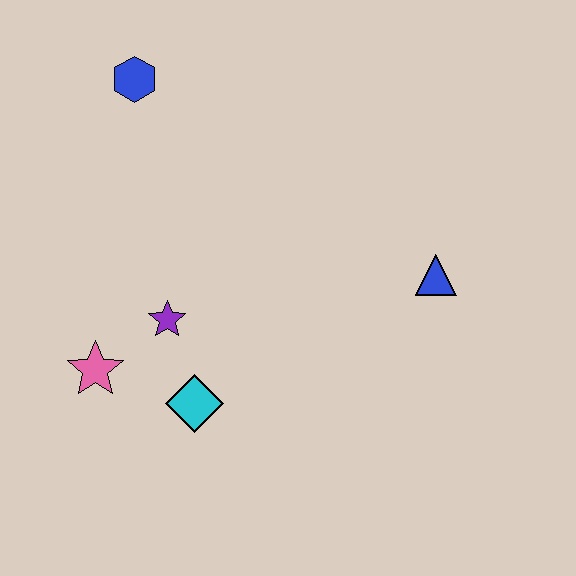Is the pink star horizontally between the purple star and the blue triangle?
No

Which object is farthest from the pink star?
The blue triangle is farthest from the pink star.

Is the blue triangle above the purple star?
Yes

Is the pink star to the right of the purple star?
No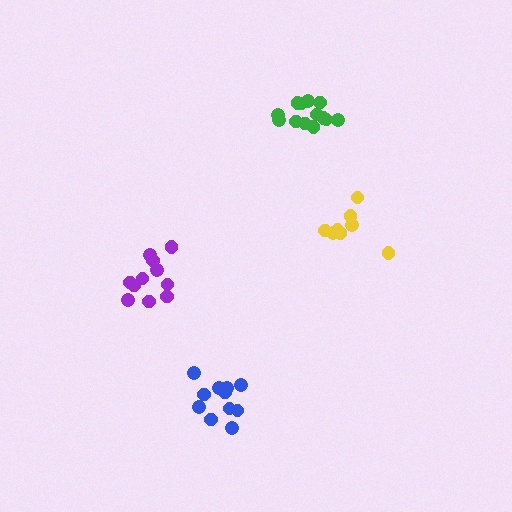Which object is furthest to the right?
The yellow cluster is rightmost.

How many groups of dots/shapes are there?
There are 4 groups.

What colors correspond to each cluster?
The clusters are colored: green, yellow, blue, purple.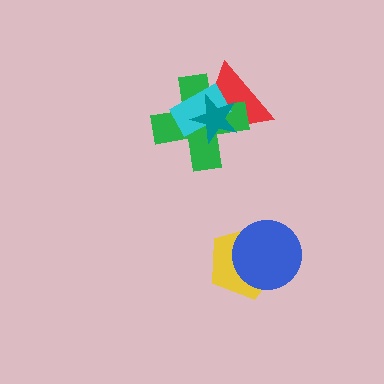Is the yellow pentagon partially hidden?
Yes, it is partially covered by another shape.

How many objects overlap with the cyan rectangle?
3 objects overlap with the cyan rectangle.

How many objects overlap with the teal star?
3 objects overlap with the teal star.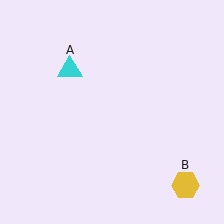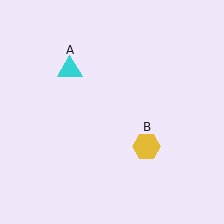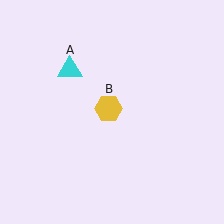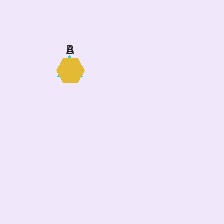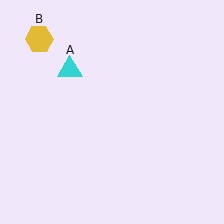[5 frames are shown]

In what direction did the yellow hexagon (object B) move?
The yellow hexagon (object B) moved up and to the left.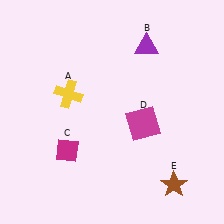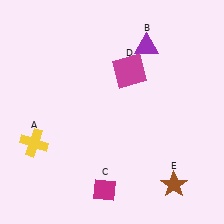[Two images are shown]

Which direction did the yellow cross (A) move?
The yellow cross (A) moved down.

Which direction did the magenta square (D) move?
The magenta square (D) moved up.